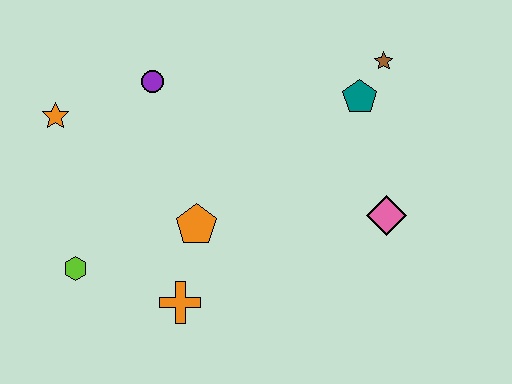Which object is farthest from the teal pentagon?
The lime hexagon is farthest from the teal pentagon.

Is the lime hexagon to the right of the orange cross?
No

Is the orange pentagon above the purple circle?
No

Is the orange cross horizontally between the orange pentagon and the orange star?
Yes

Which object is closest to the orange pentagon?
The orange cross is closest to the orange pentagon.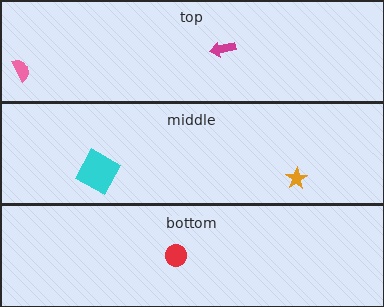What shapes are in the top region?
The pink semicircle, the magenta arrow.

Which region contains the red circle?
The bottom region.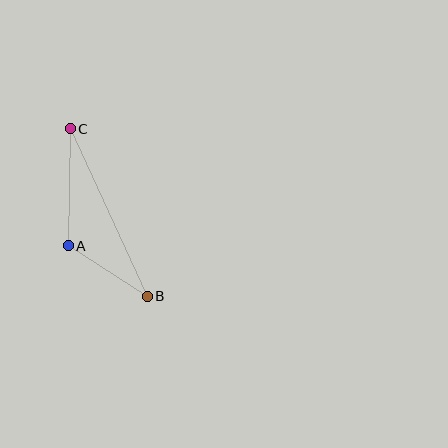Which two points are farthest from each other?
Points B and C are farthest from each other.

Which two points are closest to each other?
Points A and B are closest to each other.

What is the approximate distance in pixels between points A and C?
The distance between A and C is approximately 117 pixels.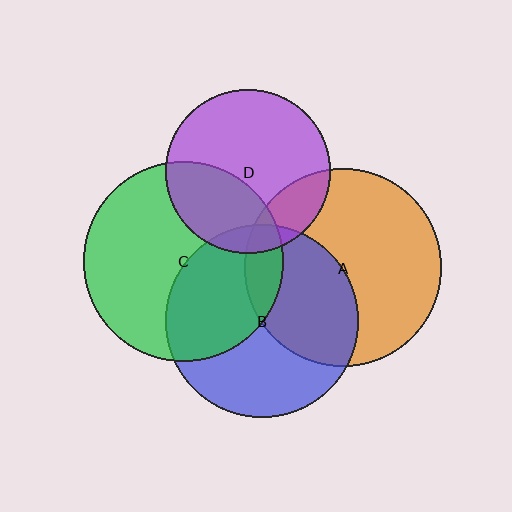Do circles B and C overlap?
Yes.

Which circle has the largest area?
Circle C (green).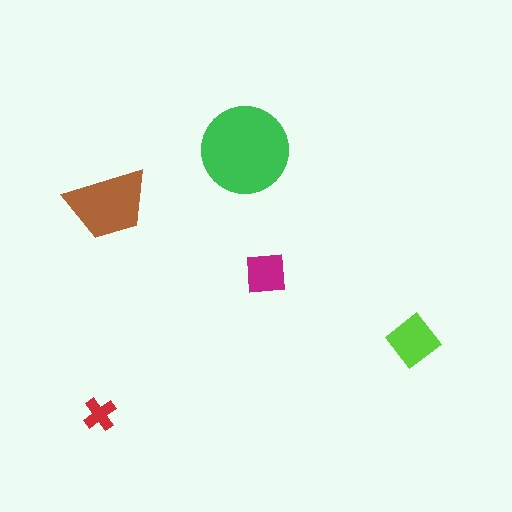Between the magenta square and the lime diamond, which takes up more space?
The lime diamond.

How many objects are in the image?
There are 5 objects in the image.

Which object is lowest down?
The red cross is bottommost.